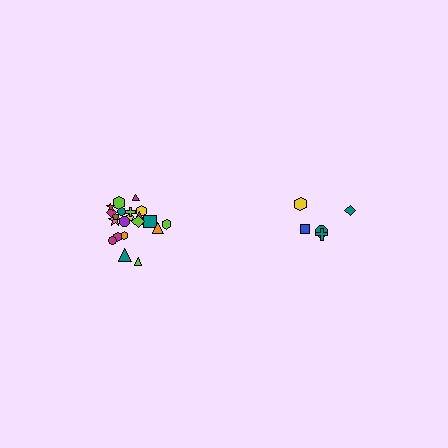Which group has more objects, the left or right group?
The left group.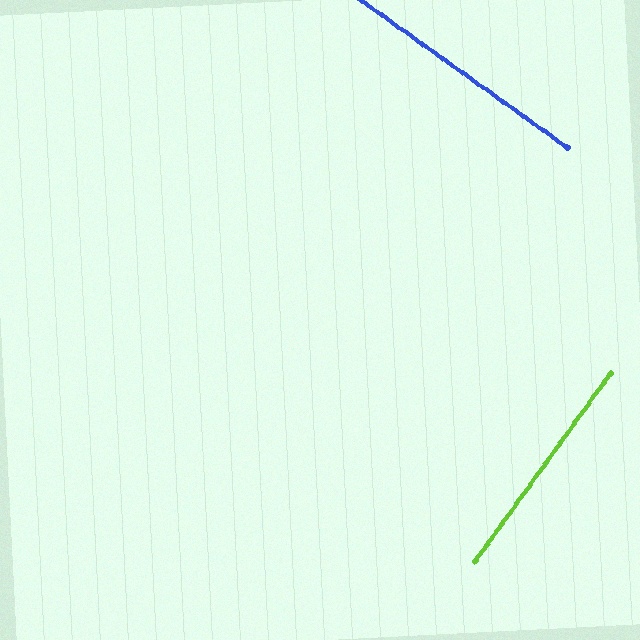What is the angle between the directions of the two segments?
Approximately 90 degrees.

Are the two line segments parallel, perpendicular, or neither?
Perpendicular — they meet at approximately 90°.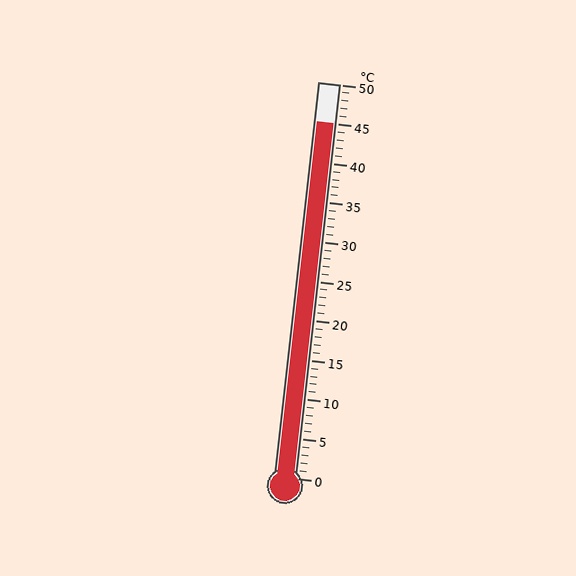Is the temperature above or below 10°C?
The temperature is above 10°C.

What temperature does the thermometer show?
The thermometer shows approximately 45°C.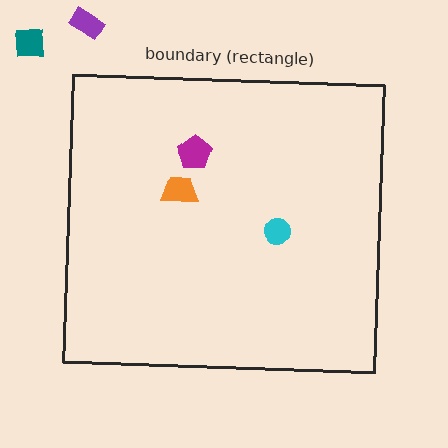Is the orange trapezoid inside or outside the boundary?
Inside.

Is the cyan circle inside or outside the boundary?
Inside.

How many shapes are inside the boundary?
3 inside, 2 outside.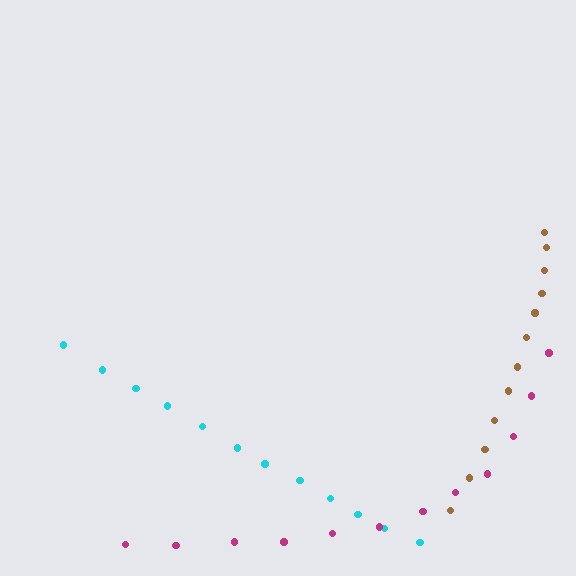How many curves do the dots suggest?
There are 3 distinct paths.